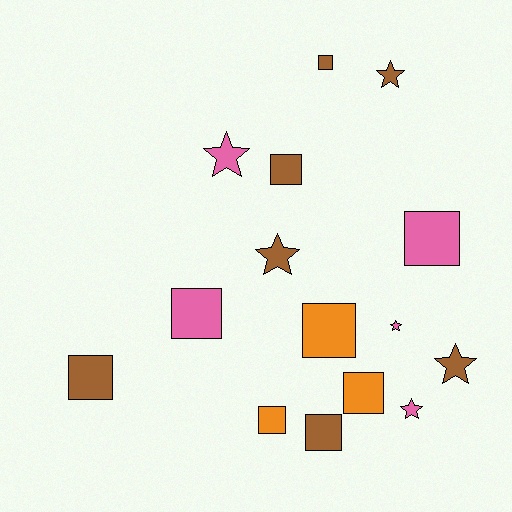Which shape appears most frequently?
Square, with 9 objects.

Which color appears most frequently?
Brown, with 7 objects.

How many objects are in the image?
There are 15 objects.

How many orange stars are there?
There are no orange stars.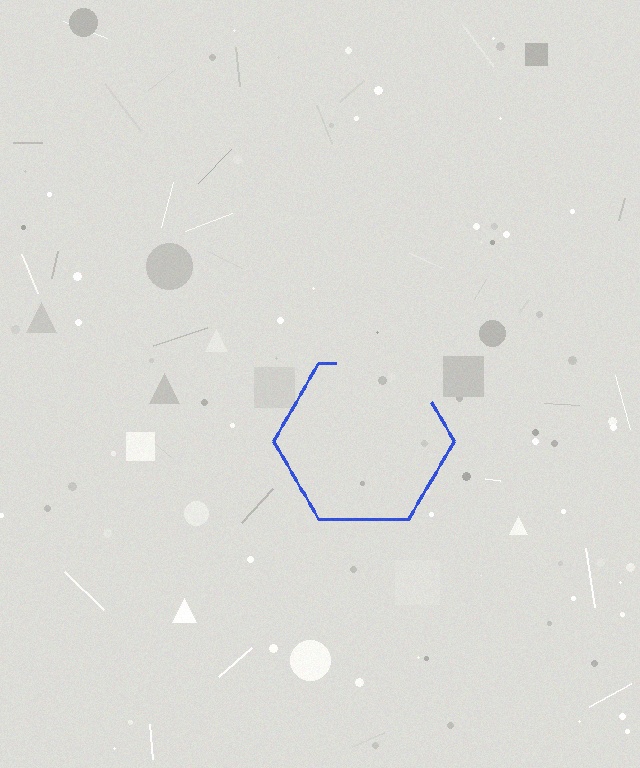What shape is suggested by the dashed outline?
The dashed outline suggests a hexagon.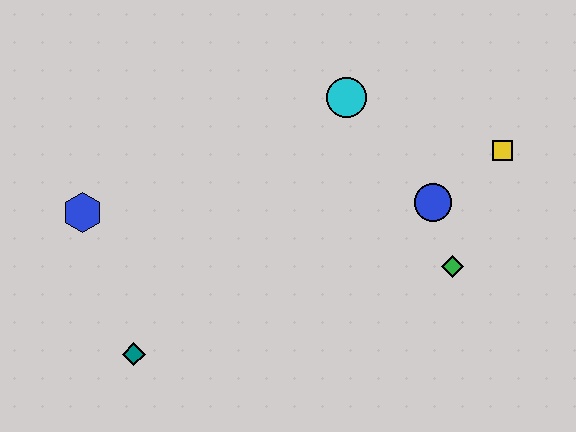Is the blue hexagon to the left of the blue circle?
Yes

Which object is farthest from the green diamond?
The blue hexagon is farthest from the green diamond.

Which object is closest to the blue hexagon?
The teal diamond is closest to the blue hexagon.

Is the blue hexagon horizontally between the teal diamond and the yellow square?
No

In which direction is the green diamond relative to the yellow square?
The green diamond is below the yellow square.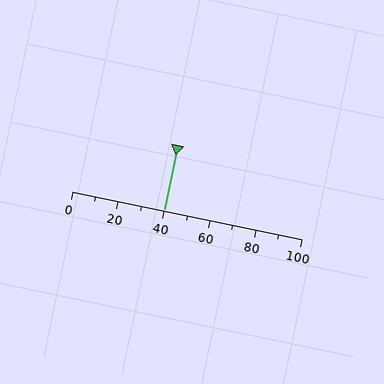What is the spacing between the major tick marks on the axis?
The major ticks are spaced 20 apart.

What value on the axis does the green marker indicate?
The marker indicates approximately 40.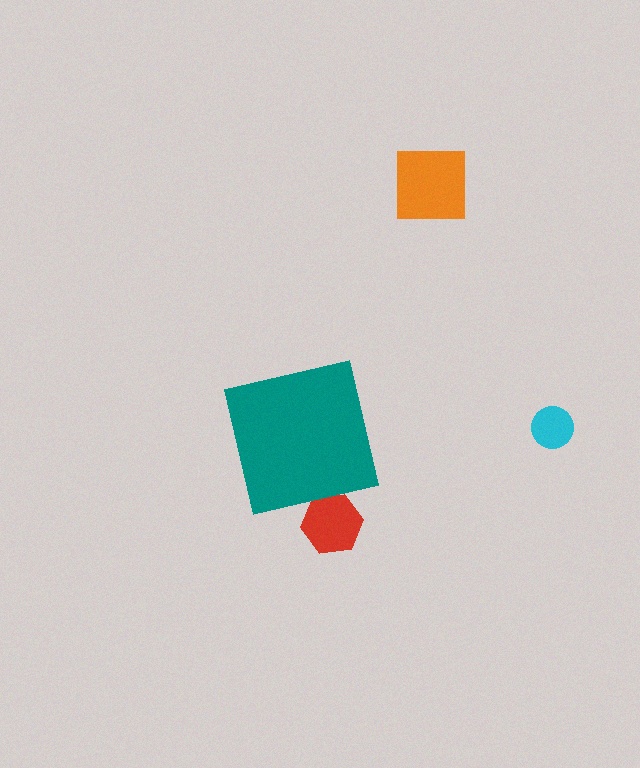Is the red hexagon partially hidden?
Yes, the red hexagon is partially hidden behind the teal square.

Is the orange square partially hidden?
No, the orange square is fully visible.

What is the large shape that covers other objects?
A teal square.